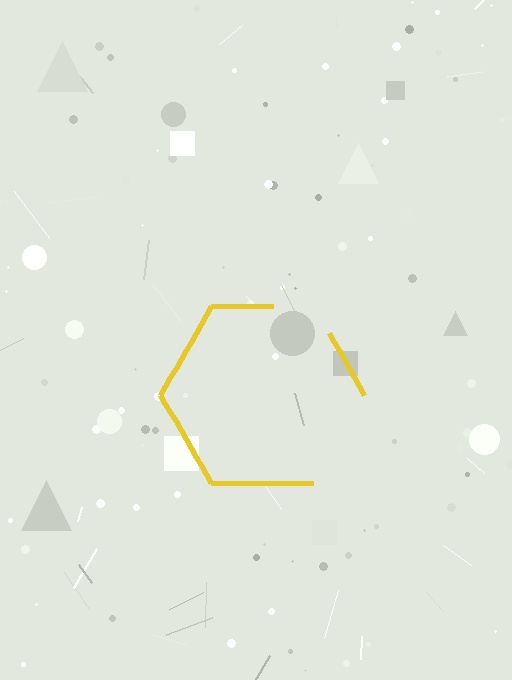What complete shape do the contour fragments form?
The contour fragments form a hexagon.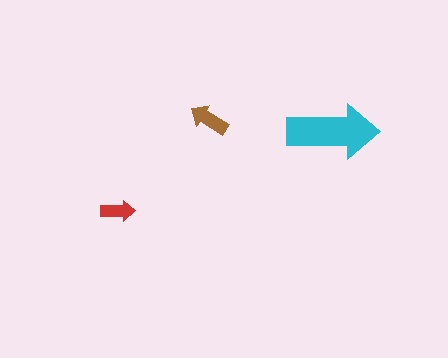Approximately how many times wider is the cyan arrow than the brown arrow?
About 2.5 times wider.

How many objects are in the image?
There are 3 objects in the image.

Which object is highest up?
The brown arrow is topmost.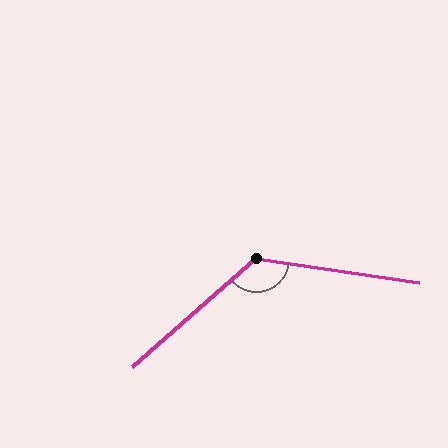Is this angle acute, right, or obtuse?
It is obtuse.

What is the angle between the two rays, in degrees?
Approximately 130 degrees.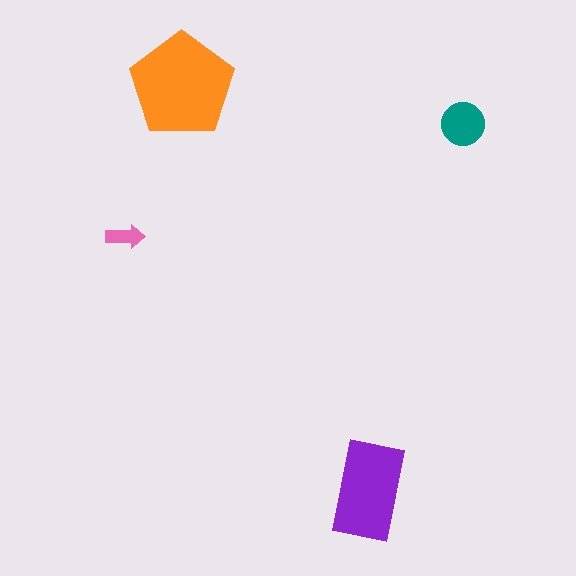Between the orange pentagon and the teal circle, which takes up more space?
The orange pentagon.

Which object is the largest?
The orange pentagon.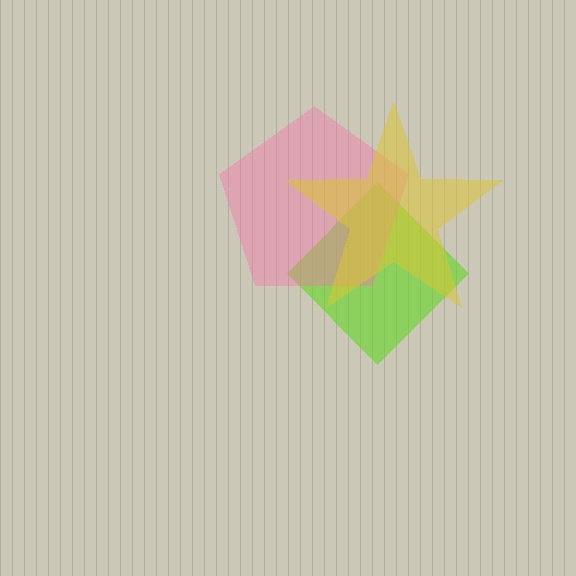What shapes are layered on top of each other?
The layered shapes are: a lime diamond, a pink pentagon, a yellow star.